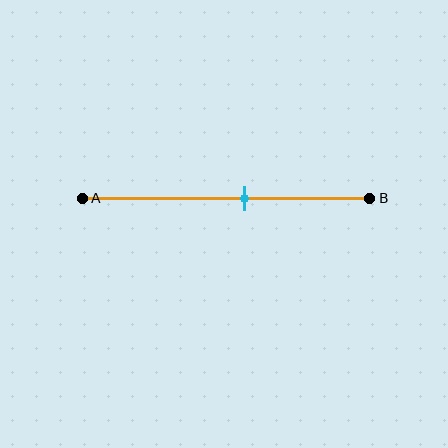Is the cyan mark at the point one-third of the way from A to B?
No, the mark is at about 55% from A, not at the 33% one-third point.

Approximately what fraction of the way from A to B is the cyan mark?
The cyan mark is approximately 55% of the way from A to B.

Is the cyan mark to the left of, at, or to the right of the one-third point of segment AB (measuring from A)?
The cyan mark is to the right of the one-third point of segment AB.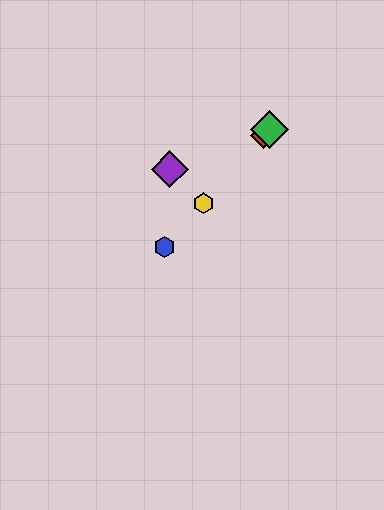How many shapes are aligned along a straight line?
4 shapes (the red diamond, the blue hexagon, the green diamond, the yellow hexagon) are aligned along a straight line.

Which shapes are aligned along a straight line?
The red diamond, the blue hexagon, the green diamond, the yellow hexagon are aligned along a straight line.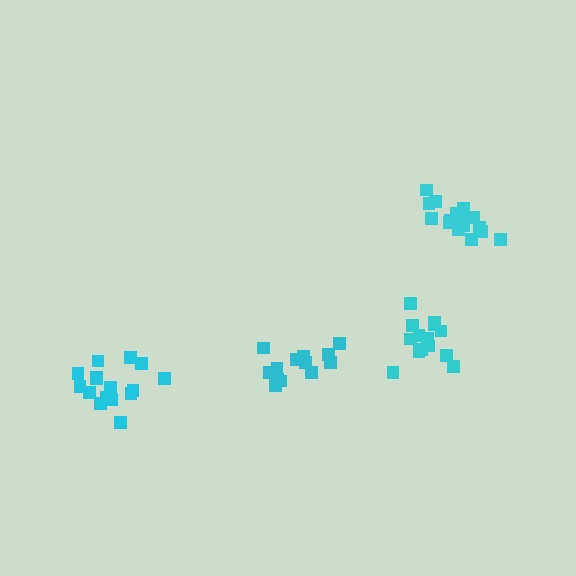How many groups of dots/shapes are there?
There are 4 groups.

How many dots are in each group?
Group 1: 17 dots, Group 2: 17 dots, Group 3: 14 dots, Group 4: 14 dots (62 total).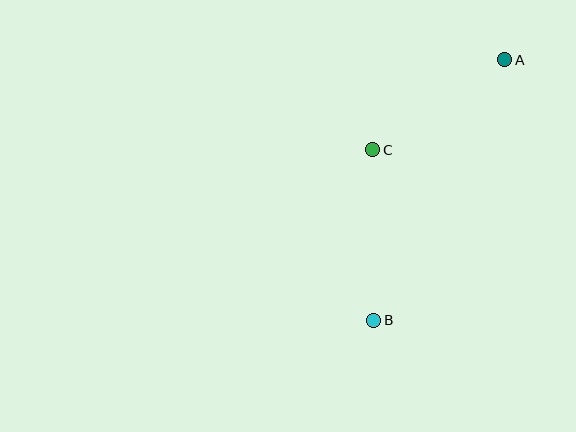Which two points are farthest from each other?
Points A and B are farthest from each other.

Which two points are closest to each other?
Points A and C are closest to each other.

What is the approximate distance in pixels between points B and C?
The distance between B and C is approximately 171 pixels.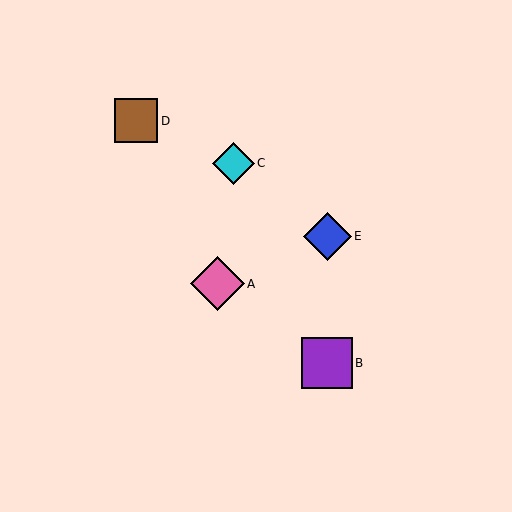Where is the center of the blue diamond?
The center of the blue diamond is at (327, 236).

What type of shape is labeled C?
Shape C is a cyan diamond.